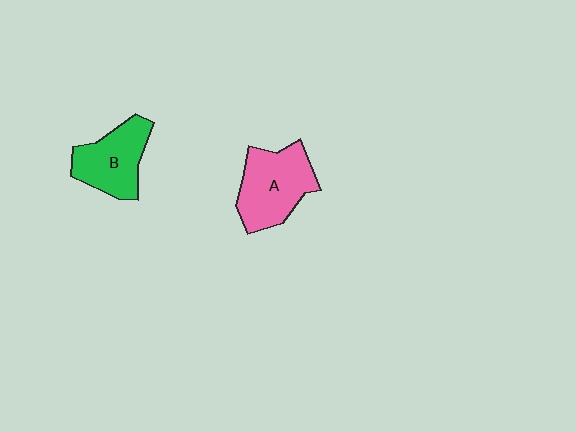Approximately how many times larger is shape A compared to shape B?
Approximately 1.2 times.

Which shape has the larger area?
Shape A (pink).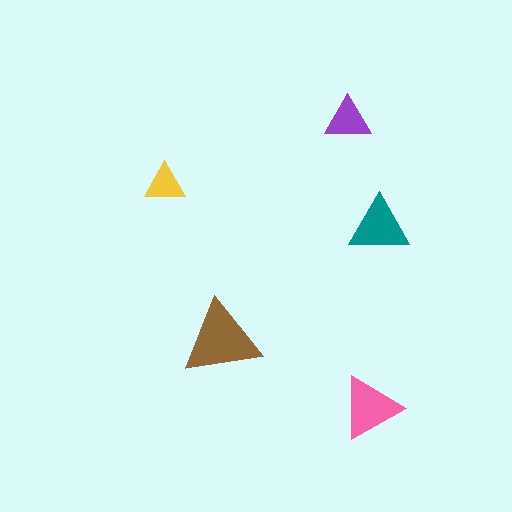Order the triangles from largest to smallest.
the brown one, the pink one, the teal one, the purple one, the yellow one.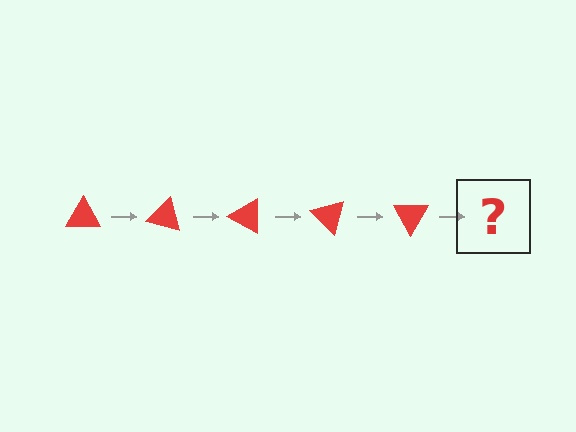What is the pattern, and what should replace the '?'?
The pattern is that the triangle rotates 15 degrees each step. The '?' should be a red triangle rotated 75 degrees.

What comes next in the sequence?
The next element should be a red triangle rotated 75 degrees.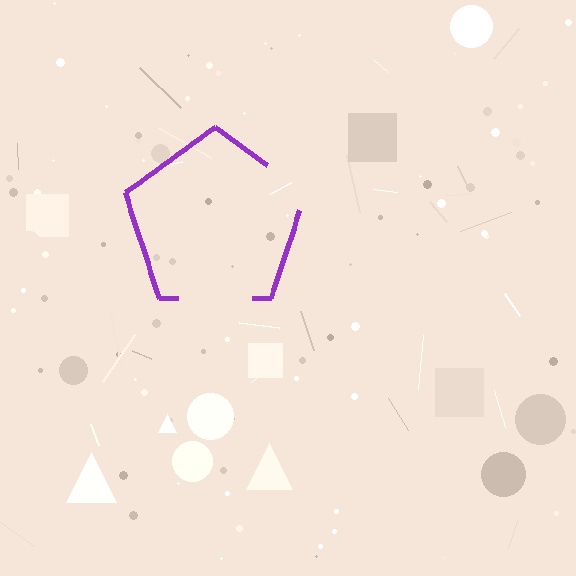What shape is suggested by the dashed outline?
The dashed outline suggests a pentagon.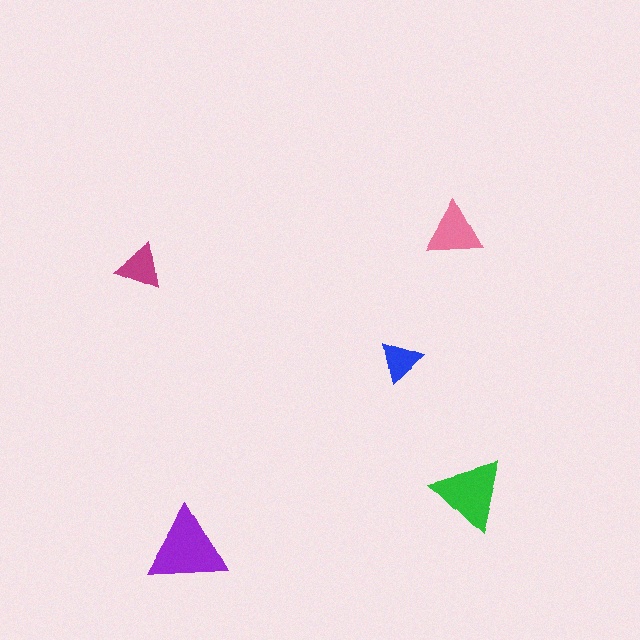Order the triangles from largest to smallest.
the purple one, the green one, the pink one, the magenta one, the blue one.